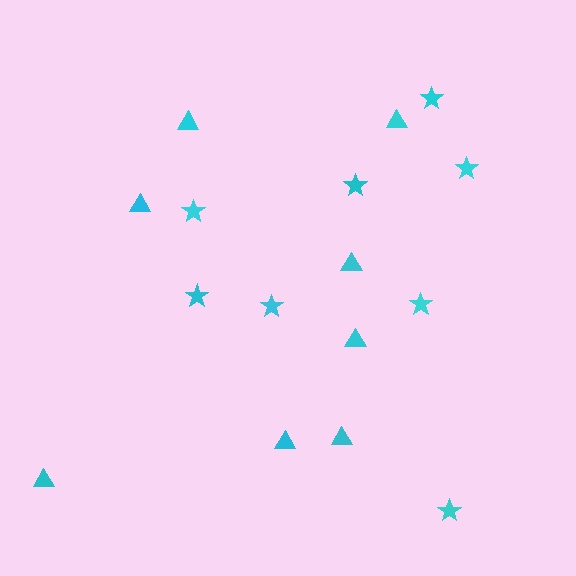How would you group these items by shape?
There are 2 groups: one group of stars (8) and one group of triangles (8).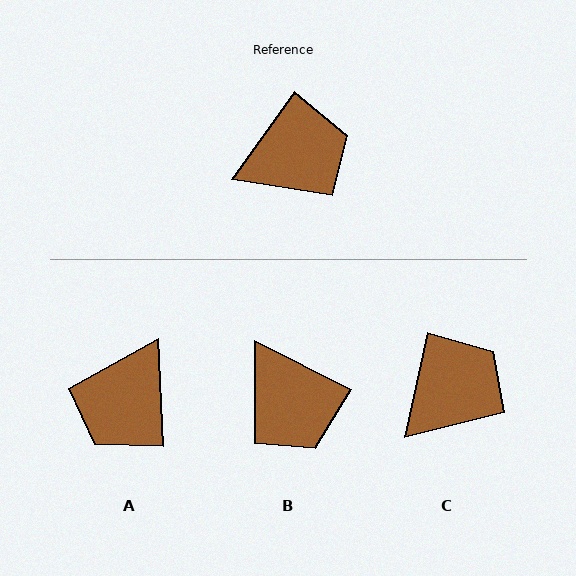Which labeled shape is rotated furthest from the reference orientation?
A, about 142 degrees away.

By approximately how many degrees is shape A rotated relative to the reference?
Approximately 142 degrees clockwise.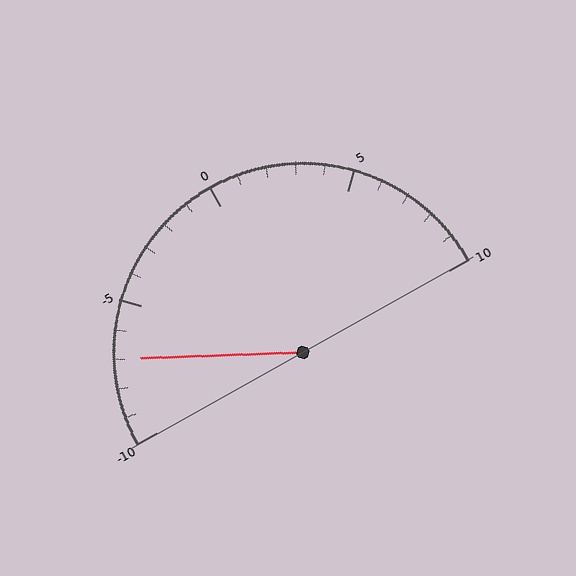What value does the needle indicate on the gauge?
The needle indicates approximately -7.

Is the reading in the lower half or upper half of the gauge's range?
The reading is in the lower half of the range (-10 to 10).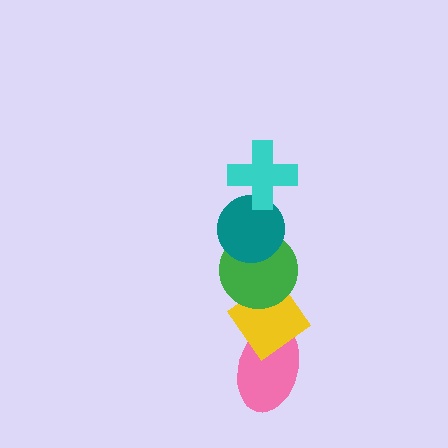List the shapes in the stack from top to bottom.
From top to bottom: the cyan cross, the teal circle, the green circle, the yellow diamond, the pink ellipse.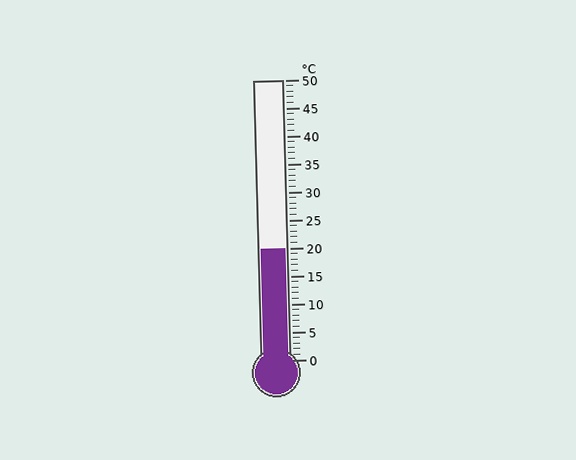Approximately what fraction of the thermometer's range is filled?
The thermometer is filled to approximately 40% of its range.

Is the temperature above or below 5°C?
The temperature is above 5°C.